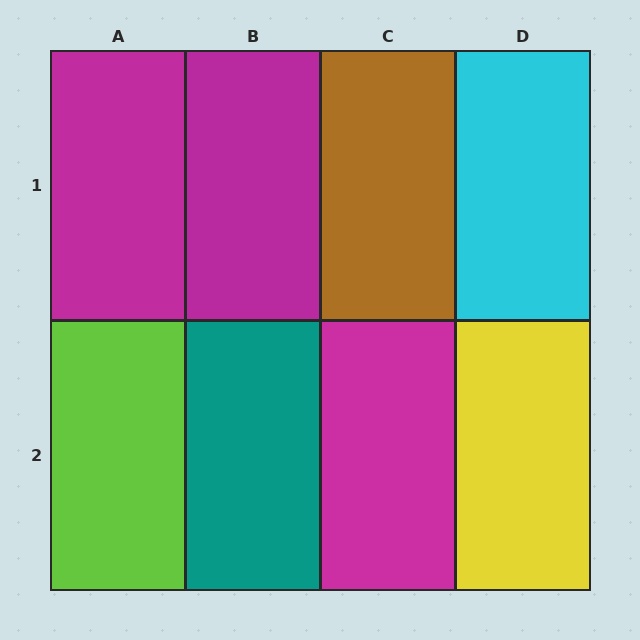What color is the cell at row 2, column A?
Lime.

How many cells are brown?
1 cell is brown.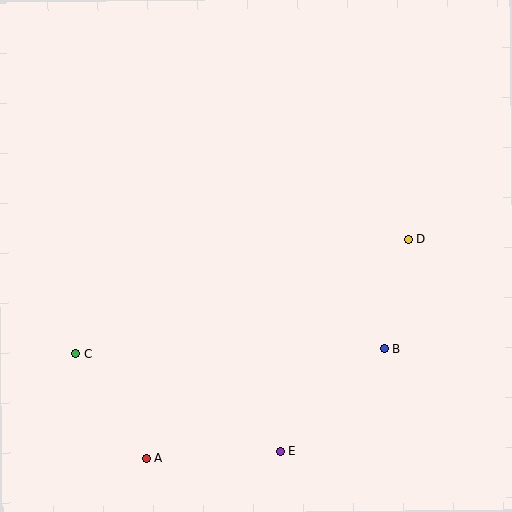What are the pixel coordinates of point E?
Point E is at (280, 451).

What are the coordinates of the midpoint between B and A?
The midpoint between B and A is at (265, 403).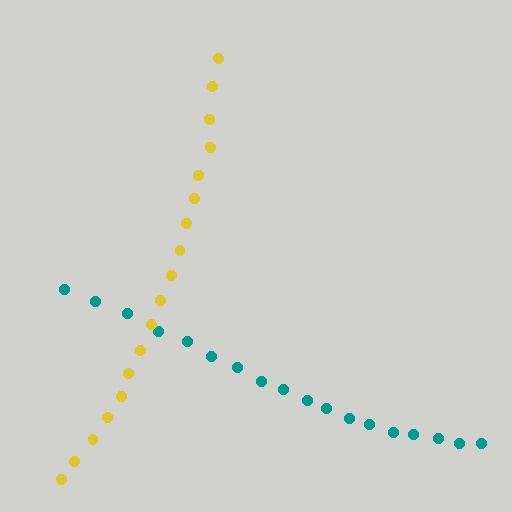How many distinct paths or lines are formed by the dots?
There are 2 distinct paths.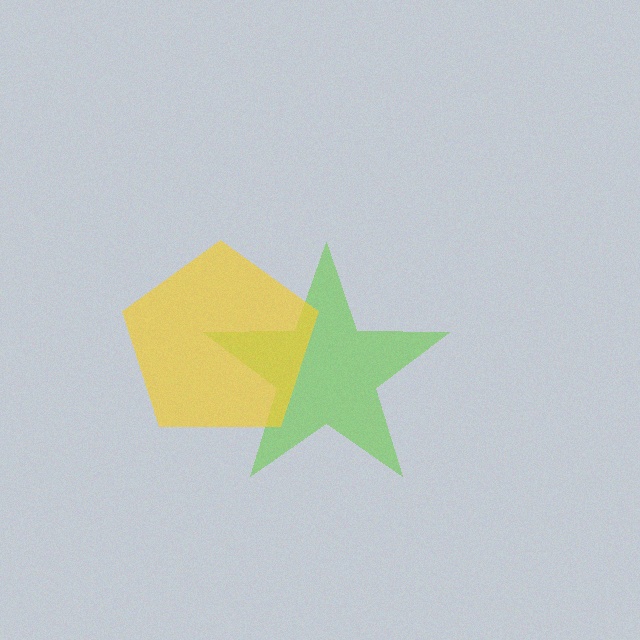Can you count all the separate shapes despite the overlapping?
Yes, there are 2 separate shapes.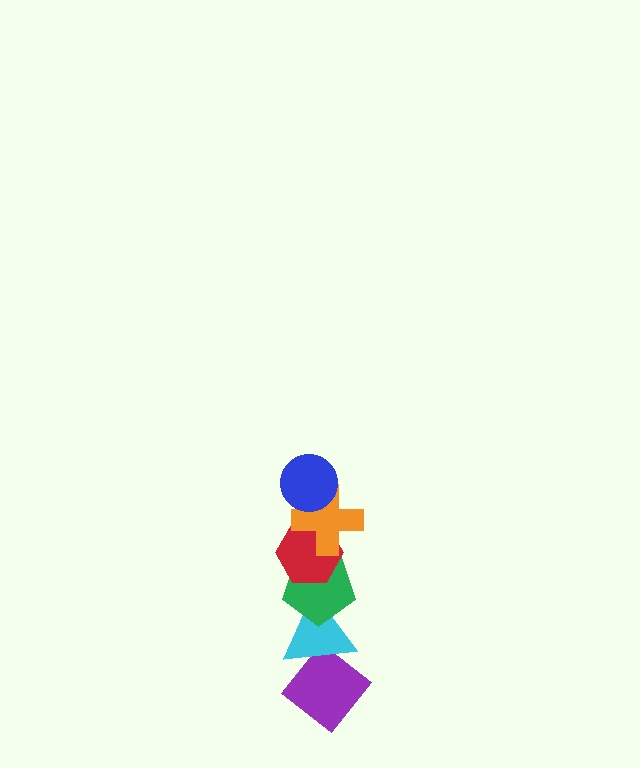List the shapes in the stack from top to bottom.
From top to bottom: the blue circle, the orange cross, the red hexagon, the green pentagon, the cyan triangle, the purple diamond.